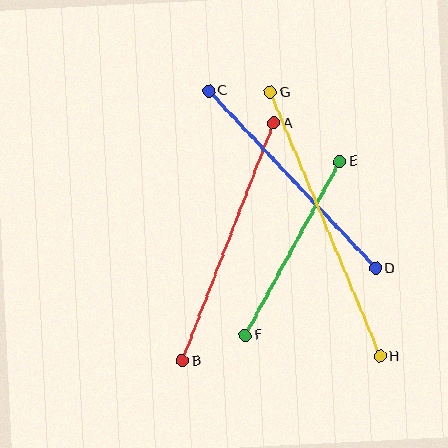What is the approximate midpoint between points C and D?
The midpoint is at approximately (292, 180) pixels.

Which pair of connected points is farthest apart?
Points G and H are farthest apart.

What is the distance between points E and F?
The distance is approximately 198 pixels.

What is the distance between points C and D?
The distance is approximately 244 pixels.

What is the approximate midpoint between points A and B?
The midpoint is at approximately (228, 242) pixels.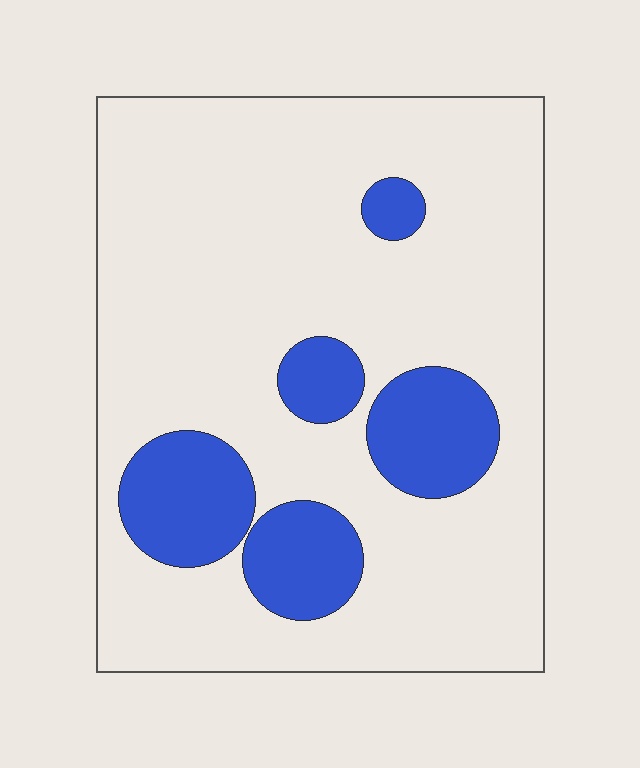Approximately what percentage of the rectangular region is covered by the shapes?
Approximately 20%.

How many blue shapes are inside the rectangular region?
5.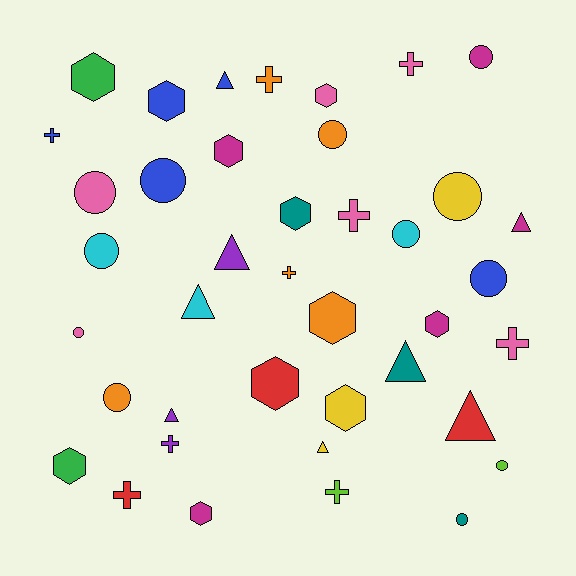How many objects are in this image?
There are 40 objects.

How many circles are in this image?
There are 12 circles.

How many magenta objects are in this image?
There are 5 magenta objects.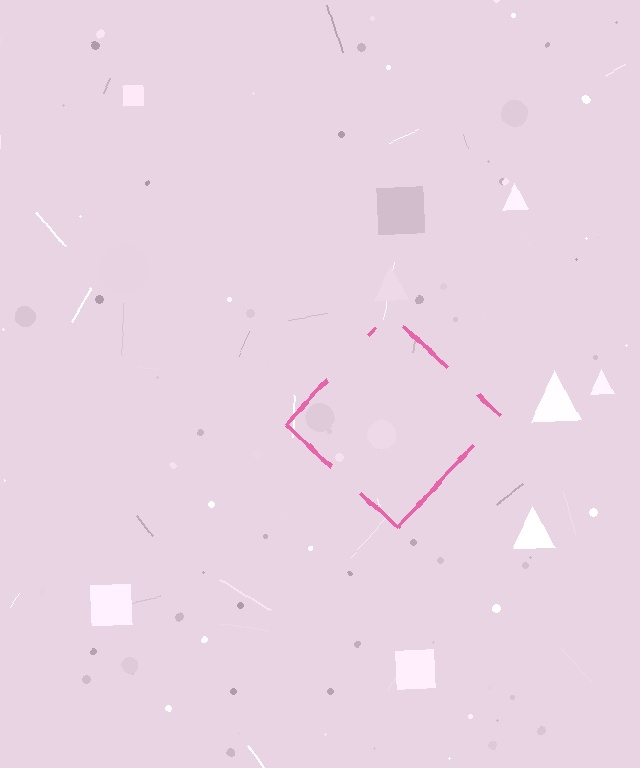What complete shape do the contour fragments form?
The contour fragments form a diamond.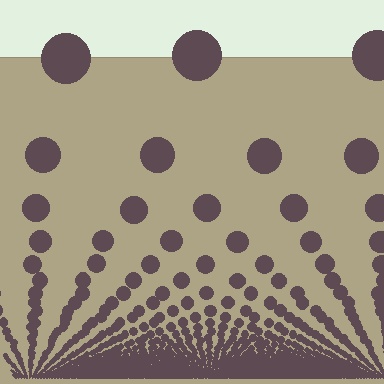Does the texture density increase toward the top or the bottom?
Density increases toward the bottom.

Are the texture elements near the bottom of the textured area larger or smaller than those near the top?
Smaller. The gradient is inverted — elements near the bottom are smaller and denser.